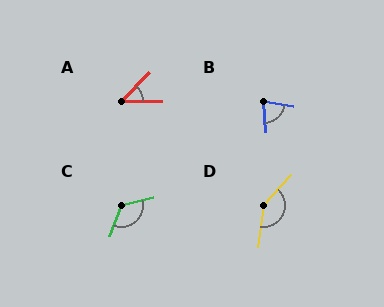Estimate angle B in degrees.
Approximately 77 degrees.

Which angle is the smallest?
A, at approximately 46 degrees.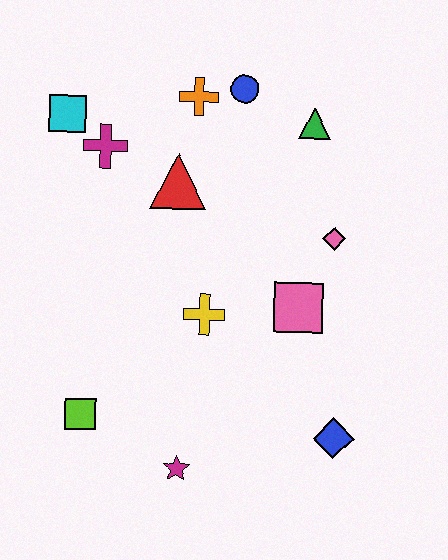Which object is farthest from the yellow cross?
The cyan square is farthest from the yellow cross.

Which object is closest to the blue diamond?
The pink square is closest to the blue diamond.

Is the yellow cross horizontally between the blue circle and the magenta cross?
Yes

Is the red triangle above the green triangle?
No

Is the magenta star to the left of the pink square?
Yes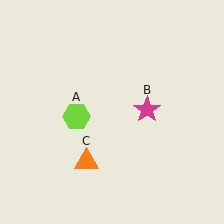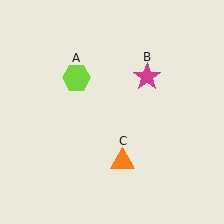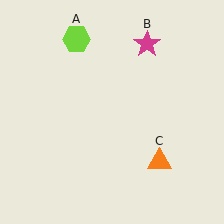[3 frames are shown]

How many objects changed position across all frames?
3 objects changed position: lime hexagon (object A), magenta star (object B), orange triangle (object C).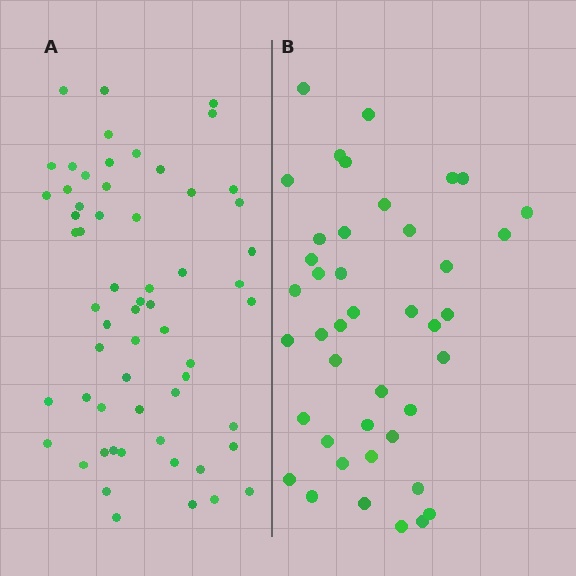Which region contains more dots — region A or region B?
Region A (the left region) has more dots.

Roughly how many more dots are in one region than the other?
Region A has approximately 20 more dots than region B.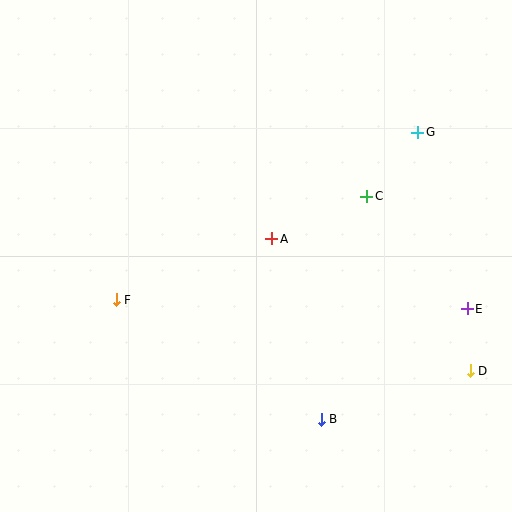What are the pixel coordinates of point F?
Point F is at (116, 300).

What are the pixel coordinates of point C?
Point C is at (367, 196).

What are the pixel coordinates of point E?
Point E is at (467, 309).